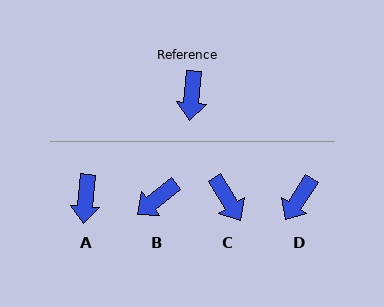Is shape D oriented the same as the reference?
No, it is off by about 28 degrees.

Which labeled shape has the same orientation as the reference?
A.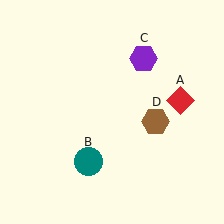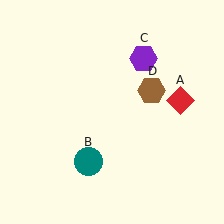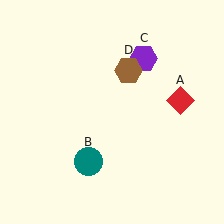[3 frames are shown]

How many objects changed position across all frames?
1 object changed position: brown hexagon (object D).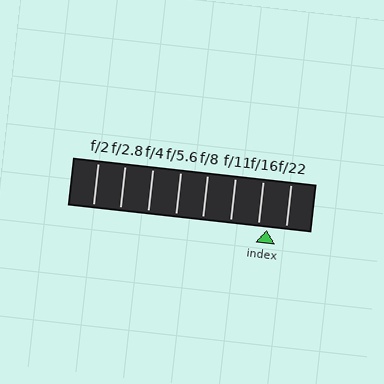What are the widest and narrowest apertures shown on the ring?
The widest aperture shown is f/2 and the narrowest is f/22.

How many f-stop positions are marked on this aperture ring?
There are 8 f-stop positions marked.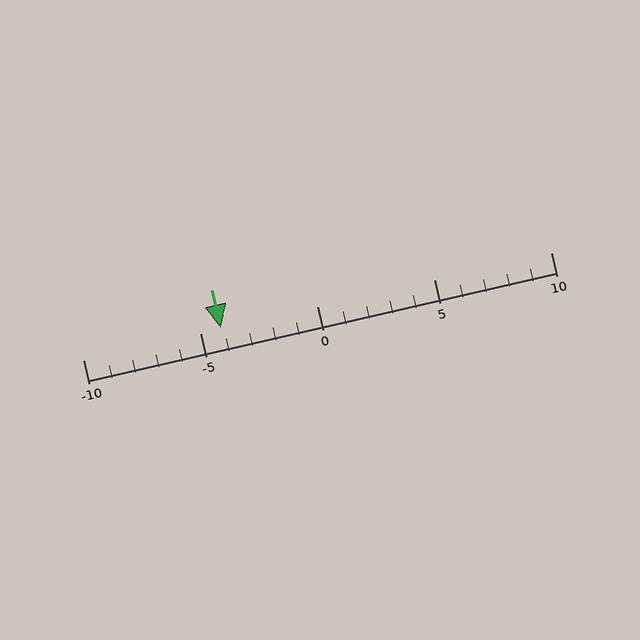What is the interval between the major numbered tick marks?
The major tick marks are spaced 5 units apart.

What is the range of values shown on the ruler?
The ruler shows values from -10 to 10.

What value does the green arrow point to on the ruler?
The green arrow points to approximately -4.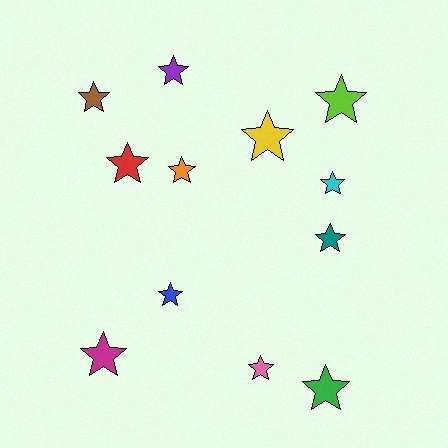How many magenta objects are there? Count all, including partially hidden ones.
There is 1 magenta object.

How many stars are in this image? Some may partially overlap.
There are 12 stars.